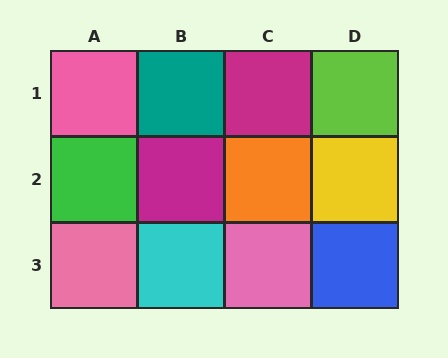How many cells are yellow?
1 cell is yellow.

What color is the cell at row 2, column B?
Magenta.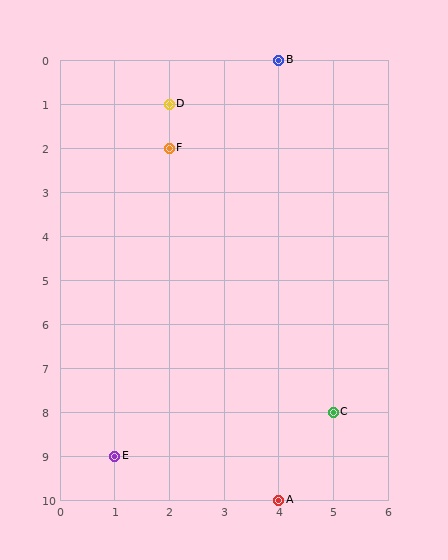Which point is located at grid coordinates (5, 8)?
Point C is at (5, 8).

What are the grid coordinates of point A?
Point A is at grid coordinates (4, 10).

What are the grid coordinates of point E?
Point E is at grid coordinates (1, 9).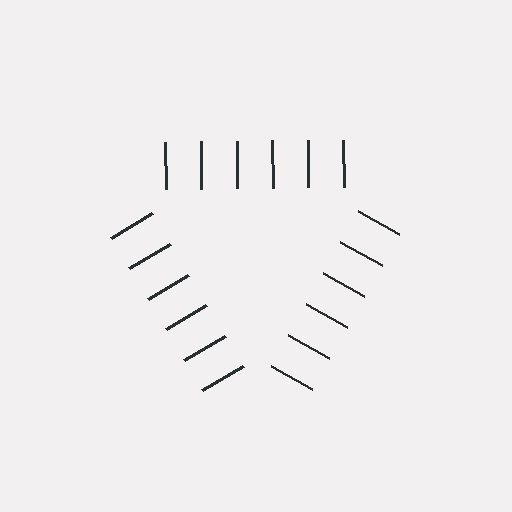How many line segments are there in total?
18 — 6 along each of the 3 edges.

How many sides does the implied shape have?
3 sides — the line-ends trace a triangle.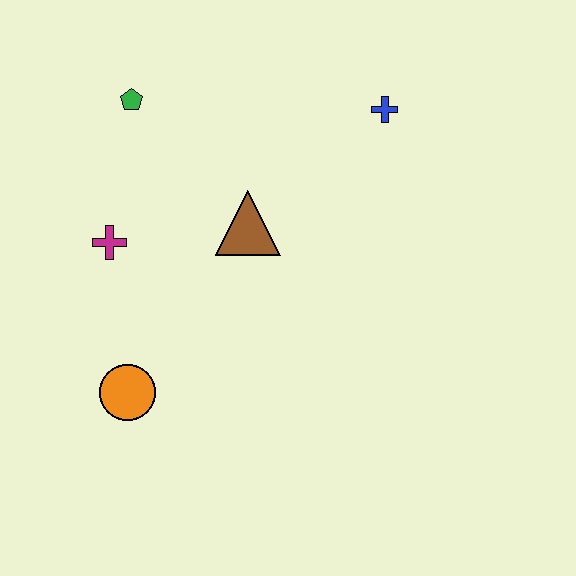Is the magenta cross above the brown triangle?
No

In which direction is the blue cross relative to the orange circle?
The blue cross is above the orange circle.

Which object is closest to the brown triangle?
The magenta cross is closest to the brown triangle.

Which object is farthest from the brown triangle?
The orange circle is farthest from the brown triangle.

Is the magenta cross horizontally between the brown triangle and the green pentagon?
No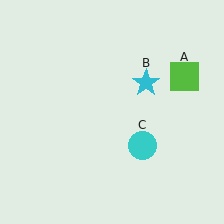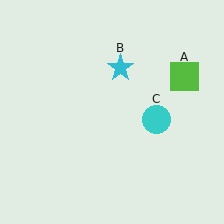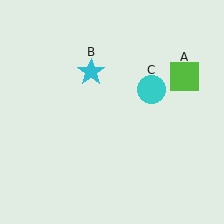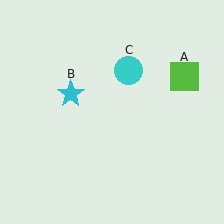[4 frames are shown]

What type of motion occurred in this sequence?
The cyan star (object B), cyan circle (object C) rotated counterclockwise around the center of the scene.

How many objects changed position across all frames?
2 objects changed position: cyan star (object B), cyan circle (object C).